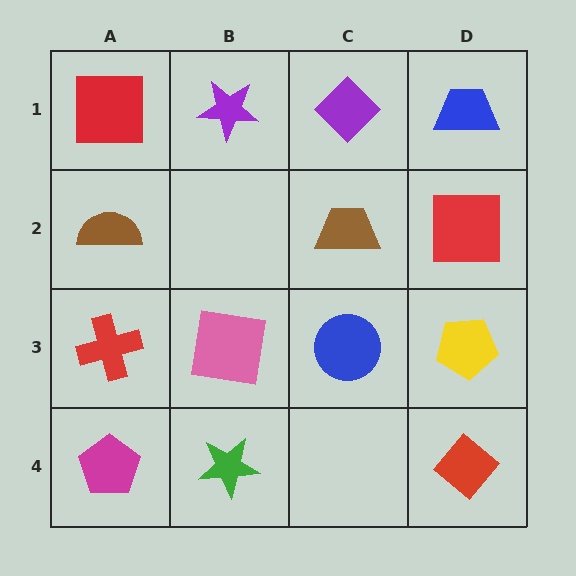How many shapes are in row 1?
4 shapes.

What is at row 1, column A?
A red square.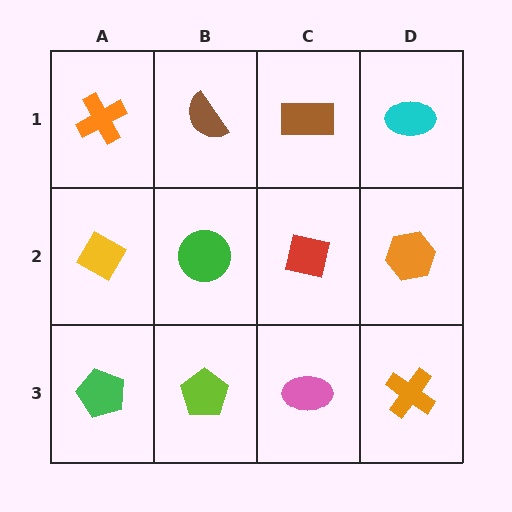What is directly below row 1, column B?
A green circle.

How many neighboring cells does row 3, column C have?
3.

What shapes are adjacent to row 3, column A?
A yellow diamond (row 2, column A), a lime pentagon (row 3, column B).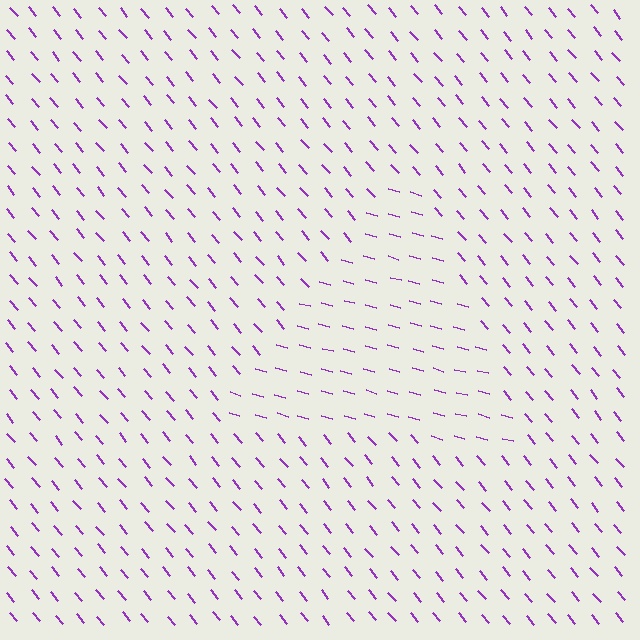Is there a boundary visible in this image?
Yes, there is a texture boundary formed by a change in line orientation.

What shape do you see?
I see a triangle.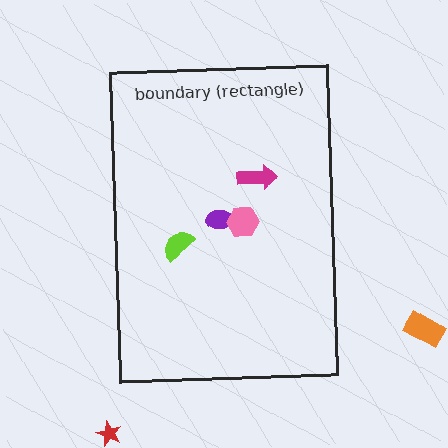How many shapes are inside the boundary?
4 inside, 2 outside.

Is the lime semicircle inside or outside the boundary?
Inside.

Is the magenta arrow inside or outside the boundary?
Inside.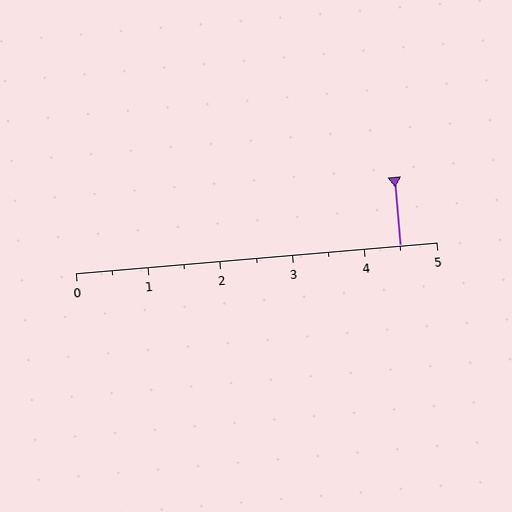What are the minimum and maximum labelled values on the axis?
The axis runs from 0 to 5.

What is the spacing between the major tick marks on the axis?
The major ticks are spaced 1 apart.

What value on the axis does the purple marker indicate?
The marker indicates approximately 4.5.